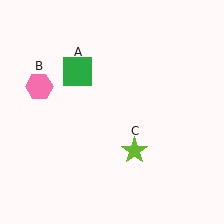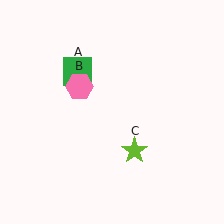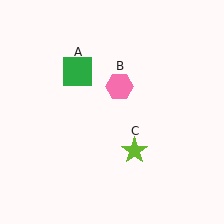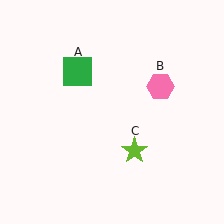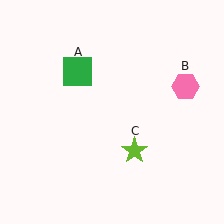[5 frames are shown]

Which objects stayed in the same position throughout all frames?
Green square (object A) and lime star (object C) remained stationary.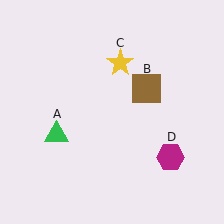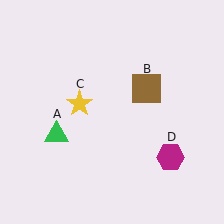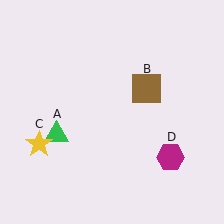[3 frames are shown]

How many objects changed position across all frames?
1 object changed position: yellow star (object C).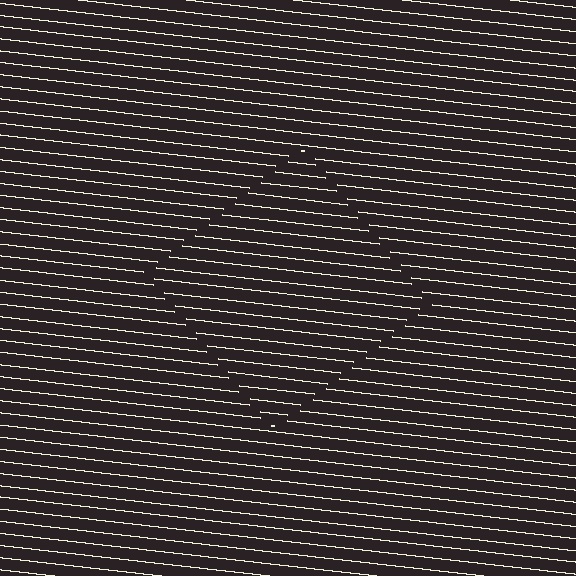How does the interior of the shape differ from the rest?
The interior of the shape contains the same grating, shifted by half a period — the contour is defined by the phase discontinuity where line-ends from the inner and outer gratings abut.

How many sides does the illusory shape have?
4 sides — the line-ends trace a square.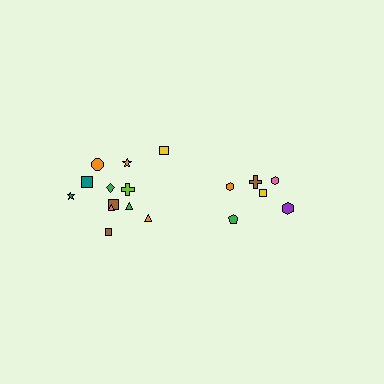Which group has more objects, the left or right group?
The left group.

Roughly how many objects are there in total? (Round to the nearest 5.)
Roughly 20 objects in total.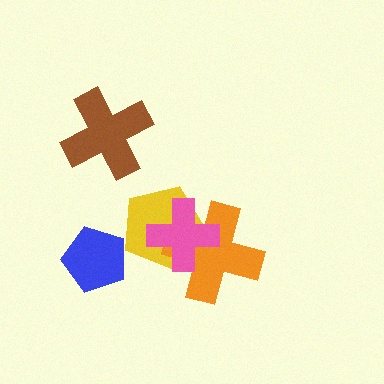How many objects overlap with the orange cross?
2 objects overlap with the orange cross.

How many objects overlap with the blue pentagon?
0 objects overlap with the blue pentagon.